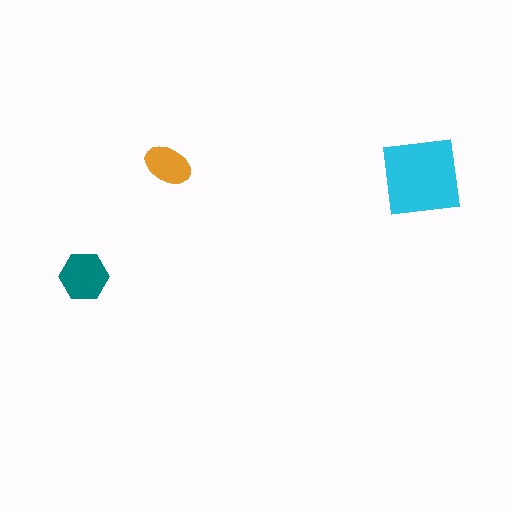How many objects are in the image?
There are 3 objects in the image.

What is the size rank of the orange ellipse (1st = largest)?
3rd.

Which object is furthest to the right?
The cyan square is rightmost.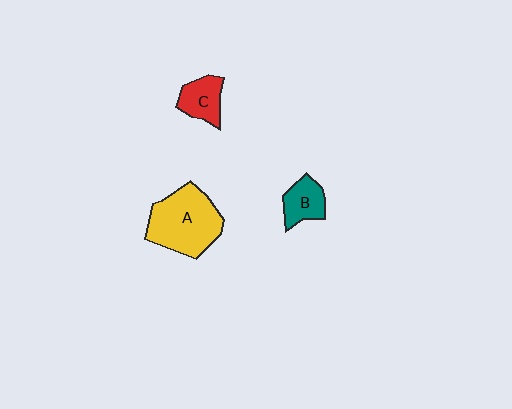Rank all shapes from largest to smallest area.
From largest to smallest: A (yellow), C (red), B (teal).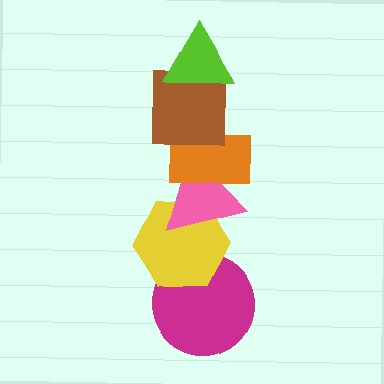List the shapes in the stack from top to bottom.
From top to bottom: the lime triangle, the brown square, the orange rectangle, the pink triangle, the yellow hexagon, the magenta circle.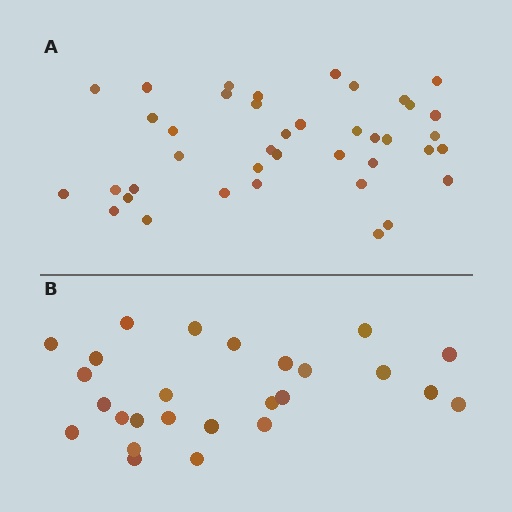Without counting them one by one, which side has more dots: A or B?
Region A (the top region) has more dots.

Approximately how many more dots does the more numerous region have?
Region A has approximately 15 more dots than region B.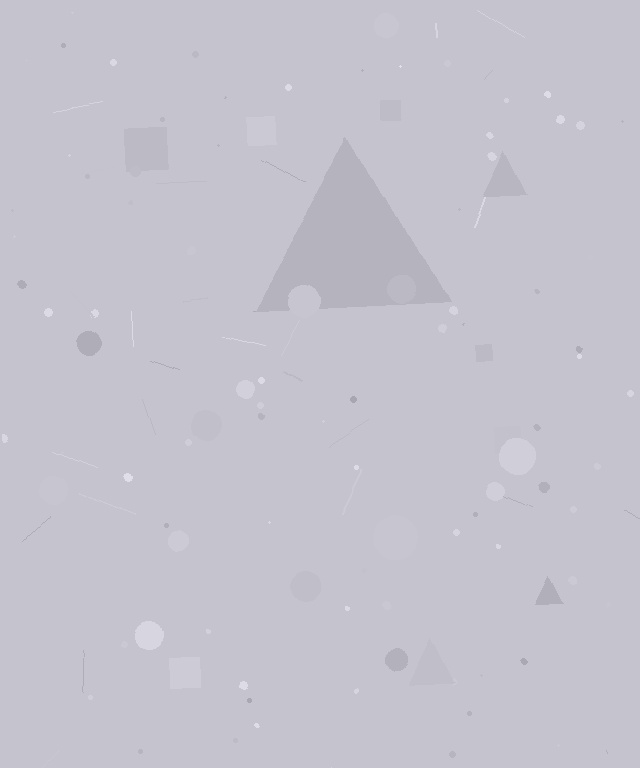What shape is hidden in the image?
A triangle is hidden in the image.